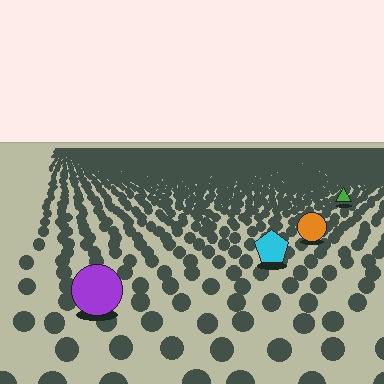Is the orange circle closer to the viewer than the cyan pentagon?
No. The cyan pentagon is closer — you can tell from the texture gradient: the ground texture is coarser near it.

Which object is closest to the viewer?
The purple circle is closest. The texture marks near it are larger and more spread out.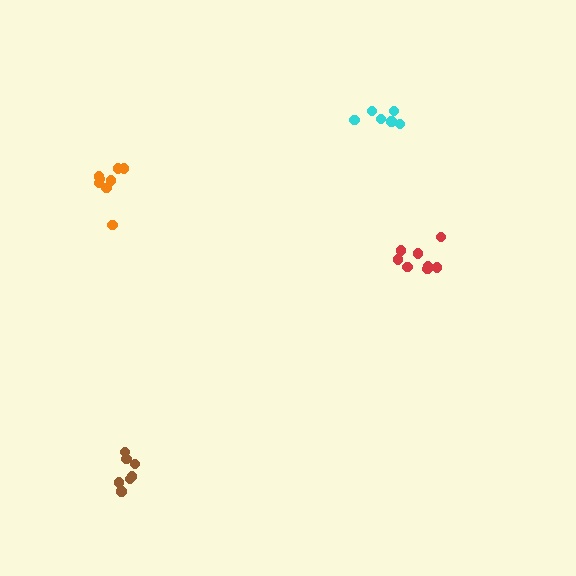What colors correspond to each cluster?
The clusters are colored: cyan, orange, red, brown.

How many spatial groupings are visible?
There are 4 spatial groupings.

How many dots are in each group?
Group 1: 6 dots, Group 2: 8 dots, Group 3: 8 dots, Group 4: 7 dots (29 total).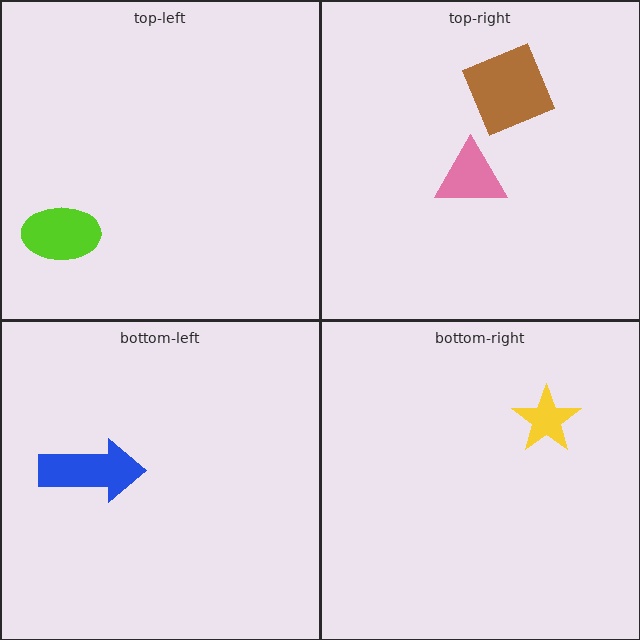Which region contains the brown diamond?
The top-right region.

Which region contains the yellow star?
The bottom-right region.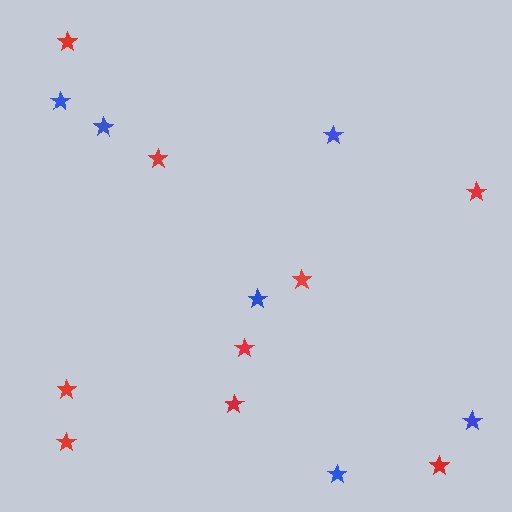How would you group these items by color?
There are 2 groups: one group of red stars (9) and one group of blue stars (6).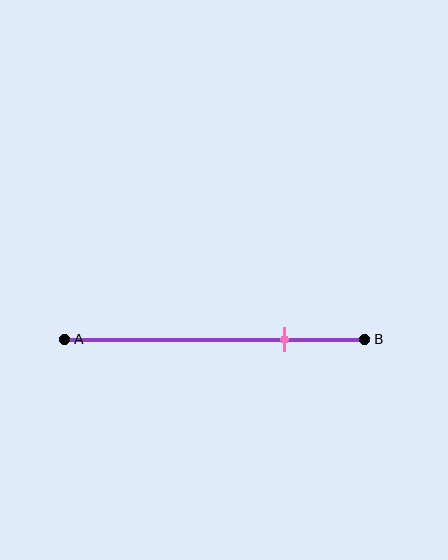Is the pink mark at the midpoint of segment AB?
No, the mark is at about 75% from A, not at the 50% midpoint.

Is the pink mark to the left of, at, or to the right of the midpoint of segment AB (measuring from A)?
The pink mark is to the right of the midpoint of segment AB.